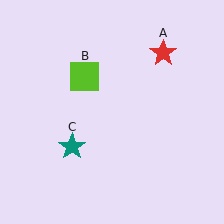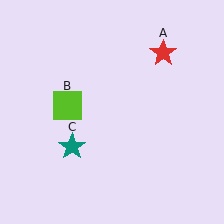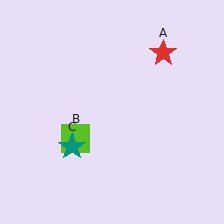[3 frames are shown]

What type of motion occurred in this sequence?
The lime square (object B) rotated counterclockwise around the center of the scene.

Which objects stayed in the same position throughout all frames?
Red star (object A) and teal star (object C) remained stationary.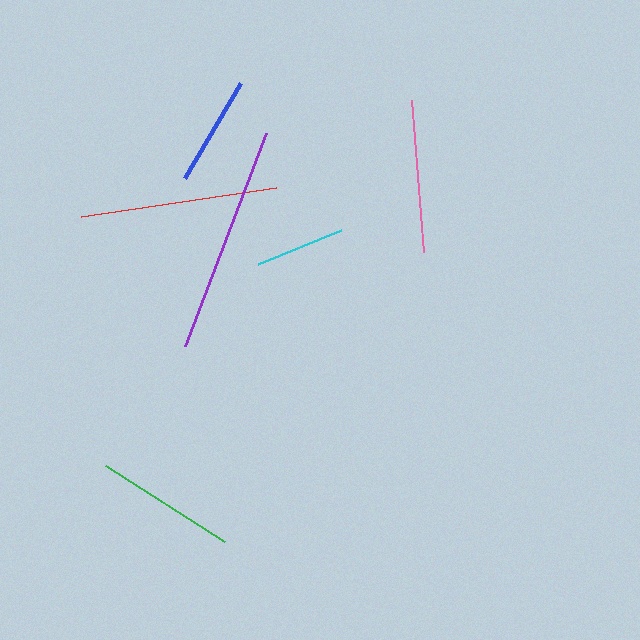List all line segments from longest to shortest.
From longest to shortest: purple, red, pink, green, blue, cyan.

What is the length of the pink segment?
The pink segment is approximately 153 pixels long.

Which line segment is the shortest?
The cyan line is the shortest at approximately 90 pixels.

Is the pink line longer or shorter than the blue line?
The pink line is longer than the blue line.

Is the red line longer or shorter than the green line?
The red line is longer than the green line.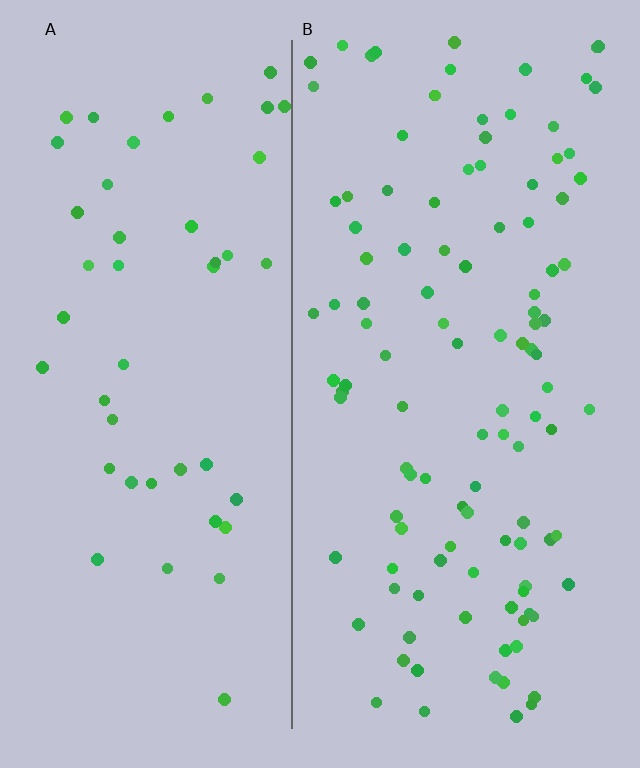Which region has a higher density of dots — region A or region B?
B (the right).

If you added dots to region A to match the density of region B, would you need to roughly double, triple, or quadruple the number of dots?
Approximately double.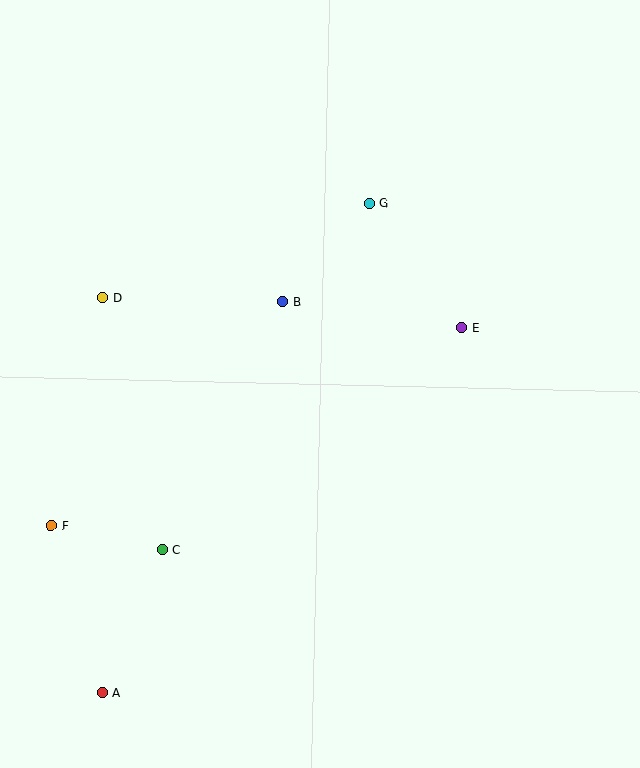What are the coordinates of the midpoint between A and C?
The midpoint between A and C is at (132, 621).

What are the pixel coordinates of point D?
Point D is at (103, 298).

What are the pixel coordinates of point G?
Point G is at (370, 203).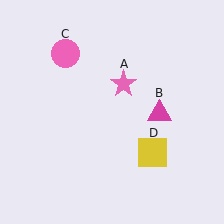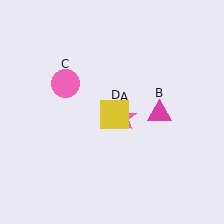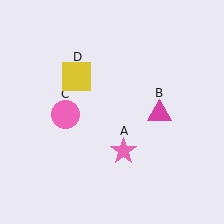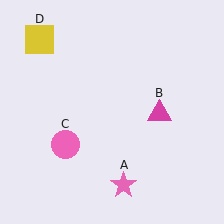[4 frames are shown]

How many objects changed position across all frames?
3 objects changed position: pink star (object A), pink circle (object C), yellow square (object D).